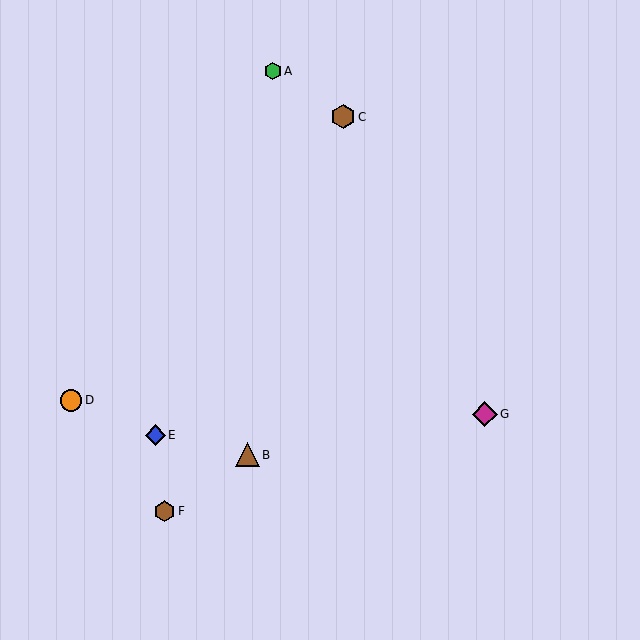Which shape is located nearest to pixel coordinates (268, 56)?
The green hexagon (labeled A) at (273, 71) is nearest to that location.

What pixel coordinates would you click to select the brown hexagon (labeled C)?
Click at (343, 117) to select the brown hexagon C.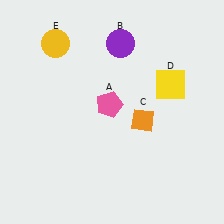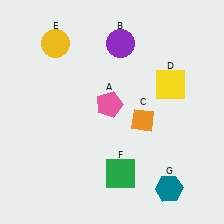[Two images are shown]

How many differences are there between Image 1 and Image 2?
There are 2 differences between the two images.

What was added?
A green square (F), a teal hexagon (G) were added in Image 2.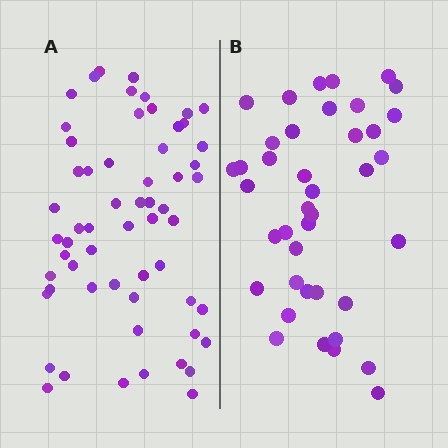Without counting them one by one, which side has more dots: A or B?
Region A (the left region) has more dots.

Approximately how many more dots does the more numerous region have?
Region A has approximately 20 more dots than region B.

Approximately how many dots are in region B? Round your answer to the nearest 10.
About 40 dots.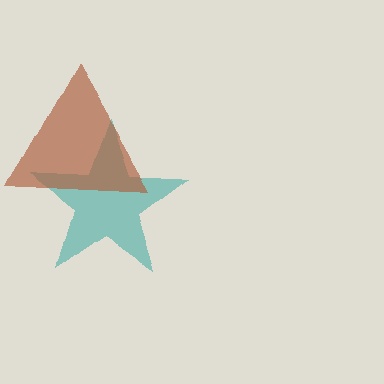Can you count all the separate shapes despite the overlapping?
Yes, there are 2 separate shapes.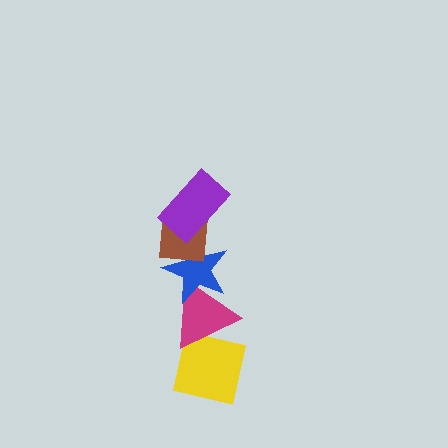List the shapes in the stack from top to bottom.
From top to bottom: the purple rectangle, the brown square, the blue star, the magenta triangle, the yellow square.